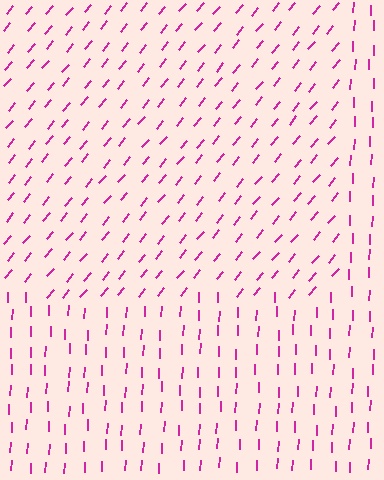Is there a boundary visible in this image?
Yes, there is a texture boundary formed by a change in line orientation.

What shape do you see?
I see a rectangle.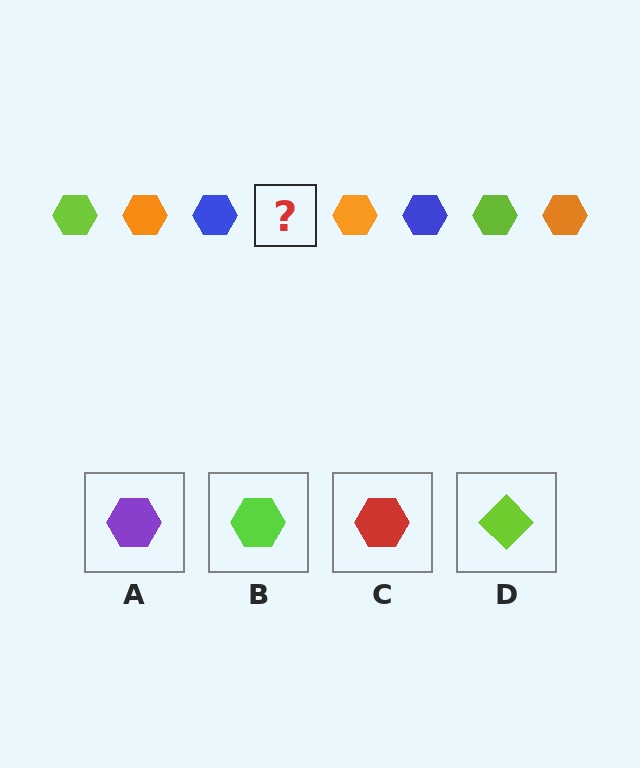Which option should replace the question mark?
Option B.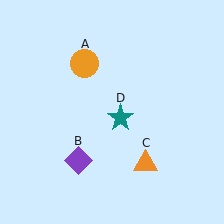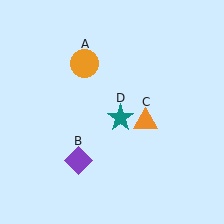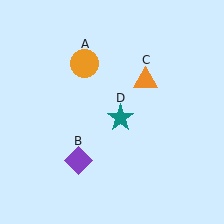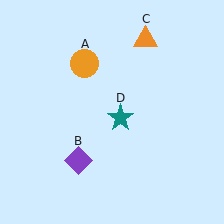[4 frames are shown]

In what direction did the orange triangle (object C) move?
The orange triangle (object C) moved up.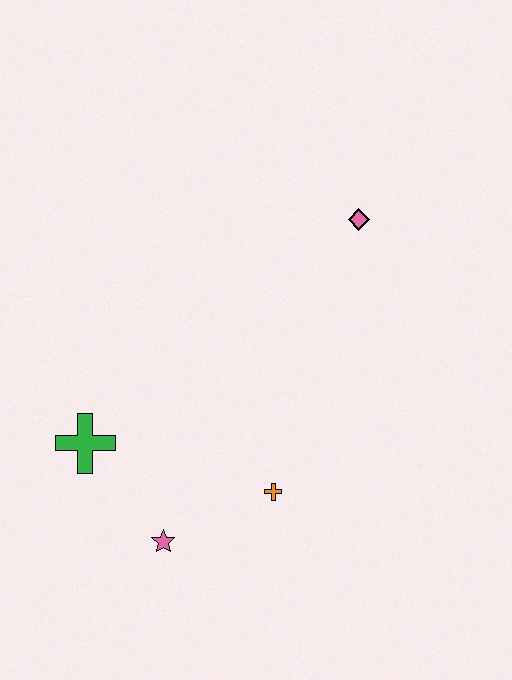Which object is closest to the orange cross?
The pink star is closest to the orange cross.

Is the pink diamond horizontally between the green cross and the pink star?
No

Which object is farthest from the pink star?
The pink diamond is farthest from the pink star.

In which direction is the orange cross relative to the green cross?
The orange cross is to the right of the green cross.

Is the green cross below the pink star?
No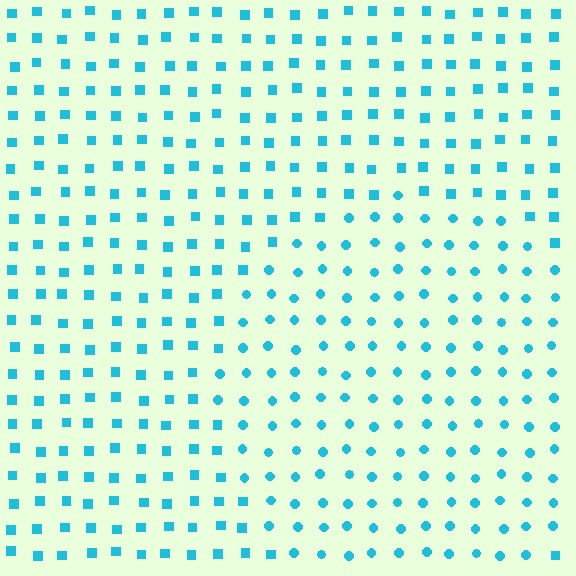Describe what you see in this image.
The image is filled with small cyan elements arranged in a uniform grid. A circle-shaped region contains circles, while the surrounding area contains squares. The boundary is defined purely by the change in element shape.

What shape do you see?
I see a circle.